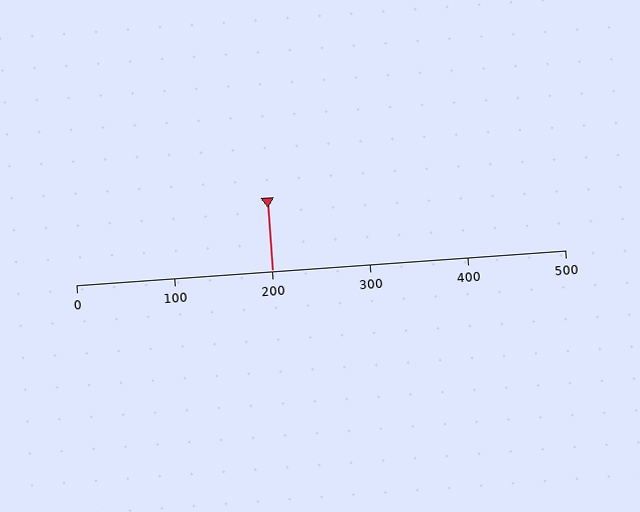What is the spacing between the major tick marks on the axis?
The major ticks are spaced 100 apart.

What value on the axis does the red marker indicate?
The marker indicates approximately 200.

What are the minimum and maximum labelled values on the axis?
The axis runs from 0 to 500.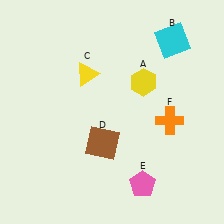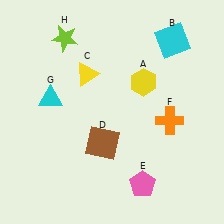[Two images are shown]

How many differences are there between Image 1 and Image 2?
There are 2 differences between the two images.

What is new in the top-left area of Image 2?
A lime star (H) was added in the top-left area of Image 2.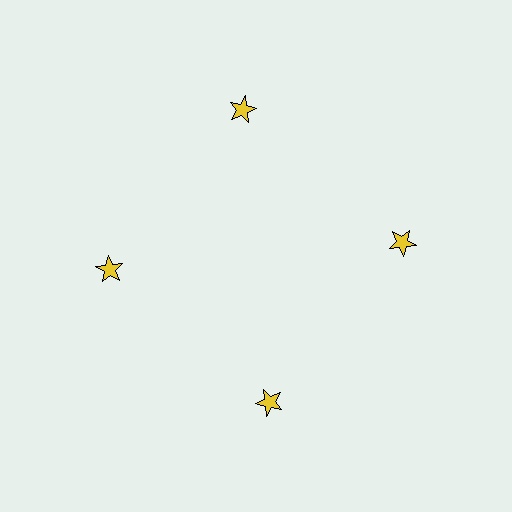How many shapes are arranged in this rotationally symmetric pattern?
There are 4 shapes, arranged in 4 groups of 1.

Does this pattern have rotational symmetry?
Yes, this pattern has 4-fold rotational symmetry. It looks the same after rotating 90 degrees around the center.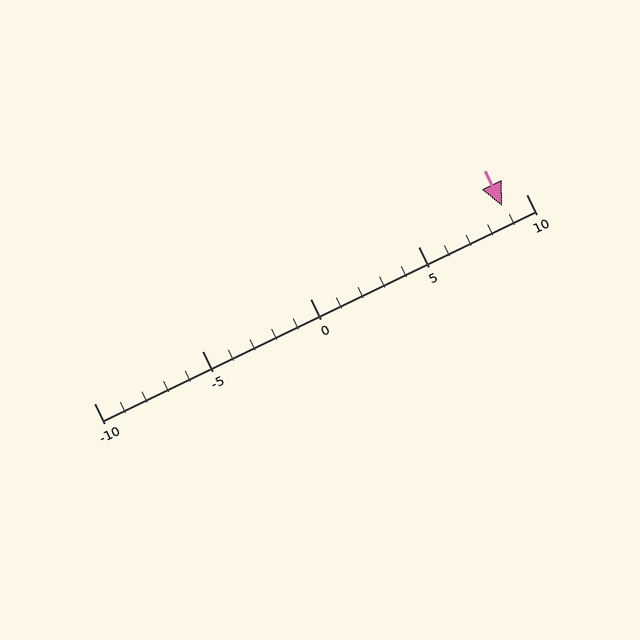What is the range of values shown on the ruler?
The ruler shows values from -10 to 10.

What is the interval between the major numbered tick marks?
The major tick marks are spaced 5 units apart.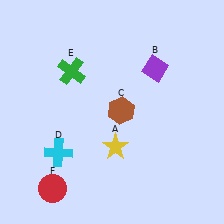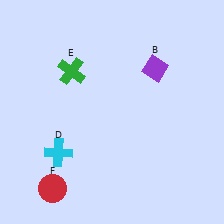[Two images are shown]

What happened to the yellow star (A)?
The yellow star (A) was removed in Image 2. It was in the bottom-right area of Image 1.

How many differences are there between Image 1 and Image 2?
There are 2 differences between the two images.